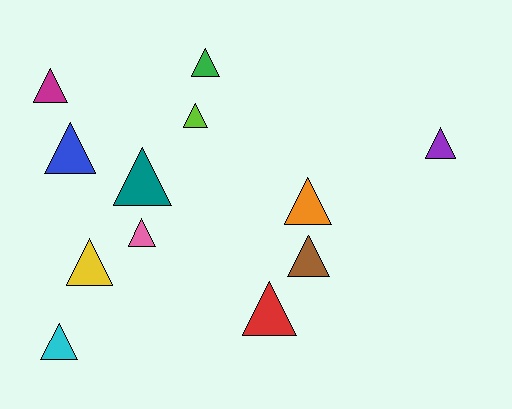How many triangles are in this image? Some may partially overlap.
There are 12 triangles.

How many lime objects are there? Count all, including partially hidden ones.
There is 1 lime object.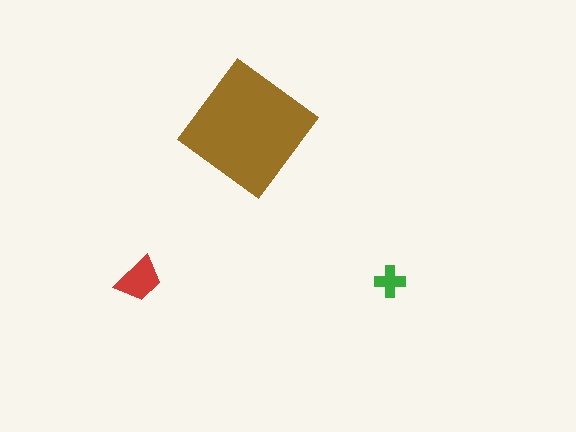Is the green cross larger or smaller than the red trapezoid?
Smaller.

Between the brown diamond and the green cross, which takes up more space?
The brown diamond.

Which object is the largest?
The brown diamond.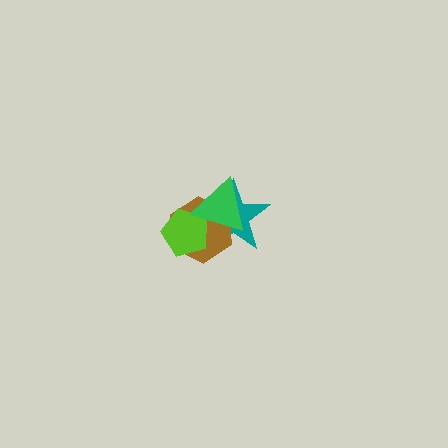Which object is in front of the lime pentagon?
The green triangle is in front of the lime pentagon.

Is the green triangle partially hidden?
No, no other shape covers it.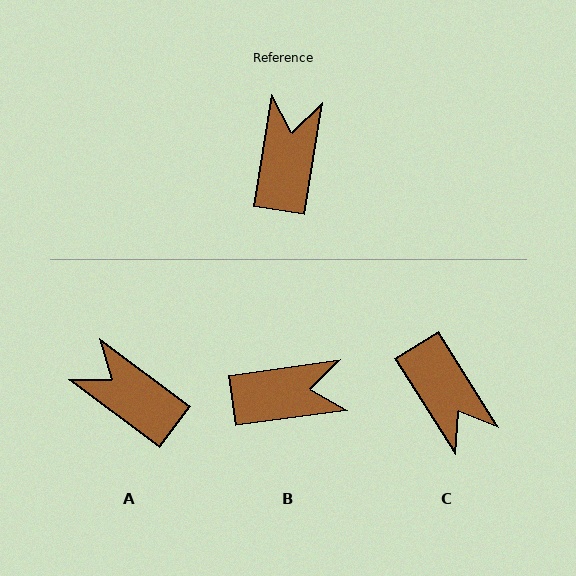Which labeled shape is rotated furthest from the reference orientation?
C, about 139 degrees away.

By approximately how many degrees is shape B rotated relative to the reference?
Approximately 73 degrees clockwise.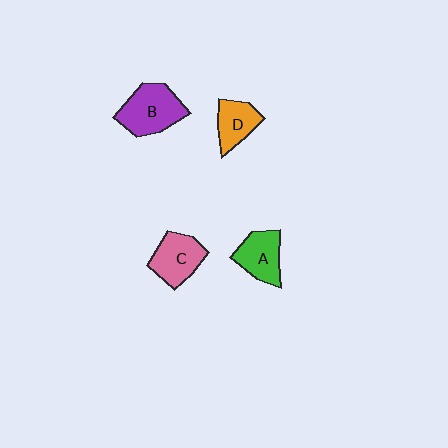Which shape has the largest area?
Shape B (purple).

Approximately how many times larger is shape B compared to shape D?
Approximately 1.5 times.